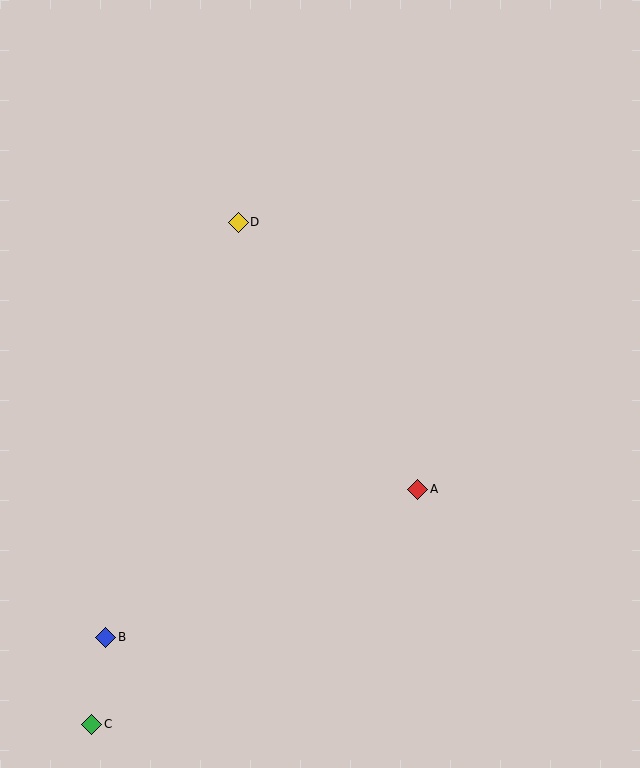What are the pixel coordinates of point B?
Point B is at (106, 637).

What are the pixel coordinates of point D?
Point D is at (238, 222).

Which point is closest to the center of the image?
Point A at (418, 489) is closest to the center.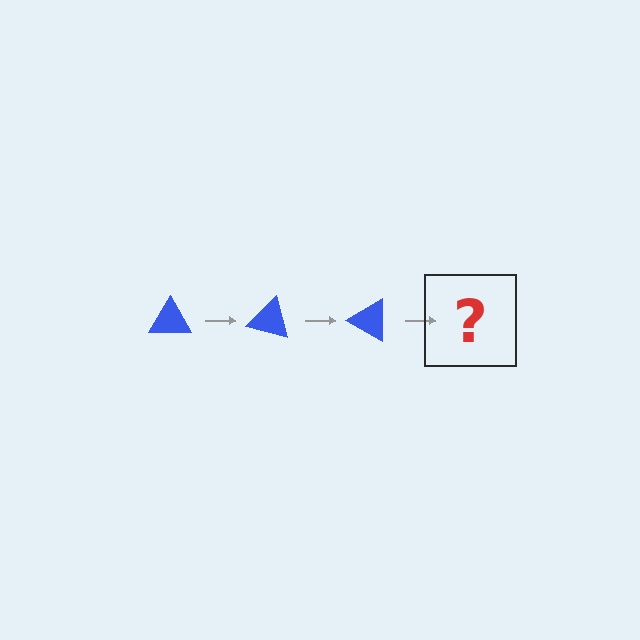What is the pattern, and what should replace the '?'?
The pattern is that the triangle rotates 15 degrees each step. The '?' should be a blue triangle rotated 45 degrees.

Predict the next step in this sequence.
The next step is a blue triangle rotated 45 degrees.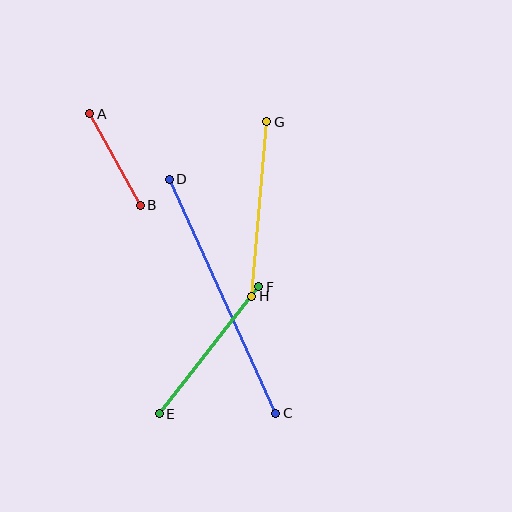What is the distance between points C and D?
The distance is approximately 257 pixels.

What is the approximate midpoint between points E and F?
The midpoint is at approximately (209, 350) pixels.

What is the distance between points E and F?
The distance is approximately 162 pixels.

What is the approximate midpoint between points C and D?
The midpoint is at approximately (223, 296) pixels.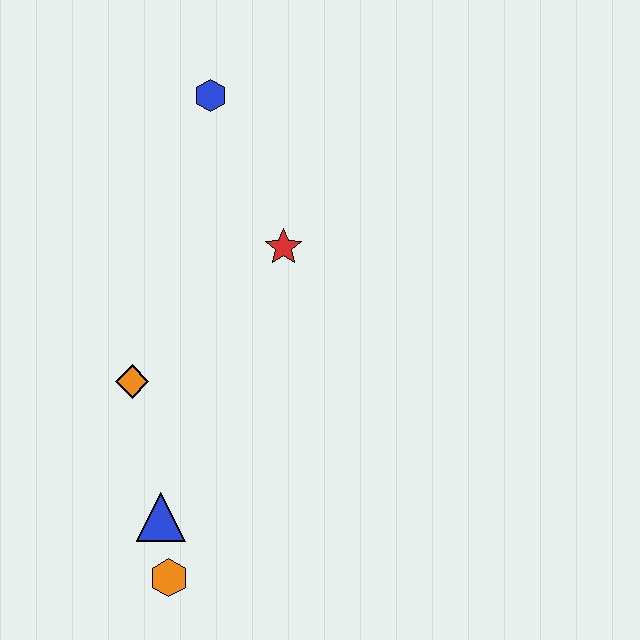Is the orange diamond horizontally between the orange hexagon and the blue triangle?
No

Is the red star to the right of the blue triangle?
Yes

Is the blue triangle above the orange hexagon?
Yes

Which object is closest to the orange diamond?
The blue triangle is closest to the orange diamond.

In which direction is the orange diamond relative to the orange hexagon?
The orange diamond is above the orange hexagon.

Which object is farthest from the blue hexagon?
The orange hexagon is farthest from the blue hexagon.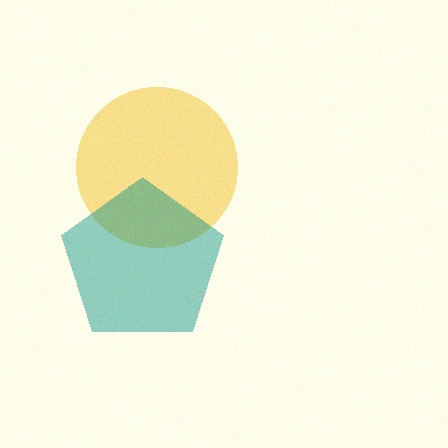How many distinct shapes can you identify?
There are 2 distinct shapes: a yellow circle, a teal pentagon.